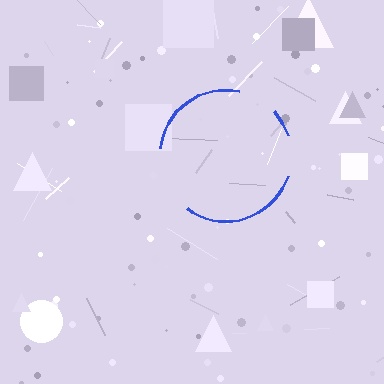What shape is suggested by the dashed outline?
The dashed outline suggests a circle.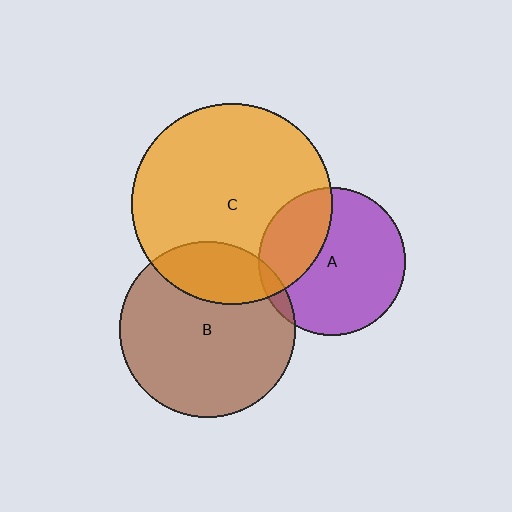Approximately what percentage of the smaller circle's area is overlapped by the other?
Approximately 30%.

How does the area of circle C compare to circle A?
Approximately 1.9 times.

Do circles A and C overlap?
Yes.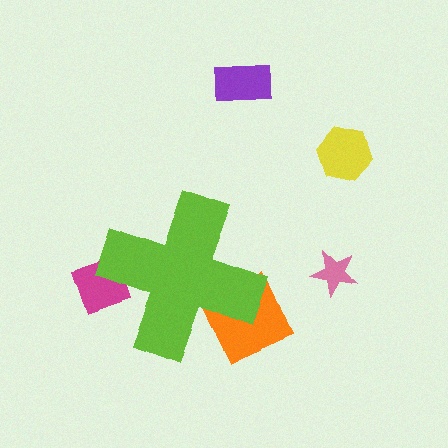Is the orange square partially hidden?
Yes, the orange square is partially hidden behind the lime cross.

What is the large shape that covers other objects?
A lime cross.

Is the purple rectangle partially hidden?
No, the purple rectangle is fully visible.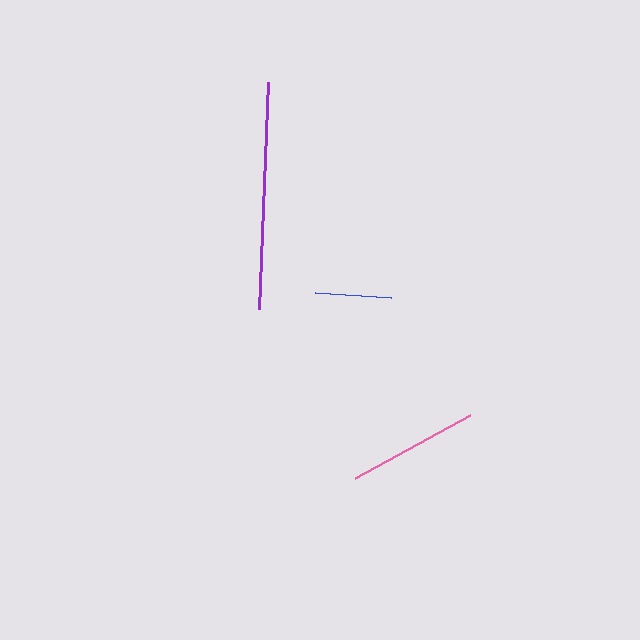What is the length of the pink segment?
The pink segment is approximately 131 pixels long.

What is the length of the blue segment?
The blue segment is approximately 76 pixels long.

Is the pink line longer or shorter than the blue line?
The pink line is longer than the blue line.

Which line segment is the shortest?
The blue line is the shortest at approximately 76 pixels.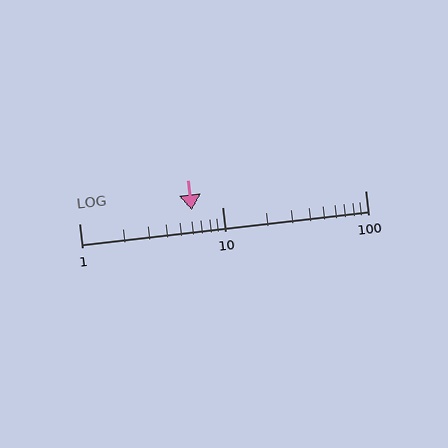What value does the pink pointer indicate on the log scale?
The pointer indicates approximately 6.1.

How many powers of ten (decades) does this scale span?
The scale spans 2 decades, from 1 to 100.